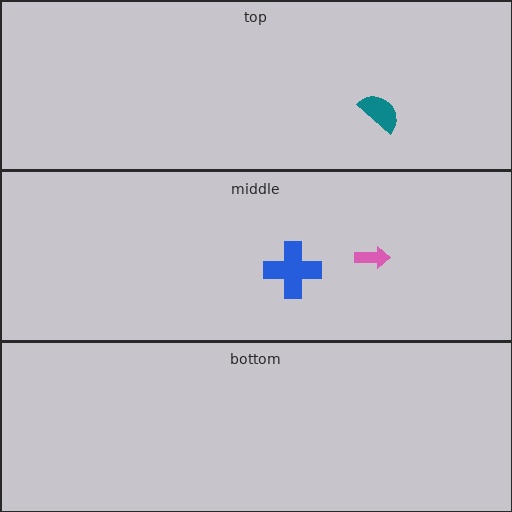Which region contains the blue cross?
The middle region.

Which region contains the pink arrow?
The middle region.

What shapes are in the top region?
The teal semicircle.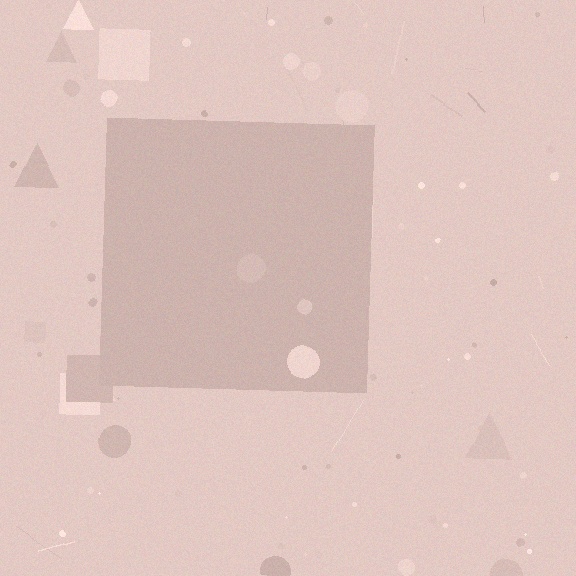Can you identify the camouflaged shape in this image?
The camouflaged shape is a square.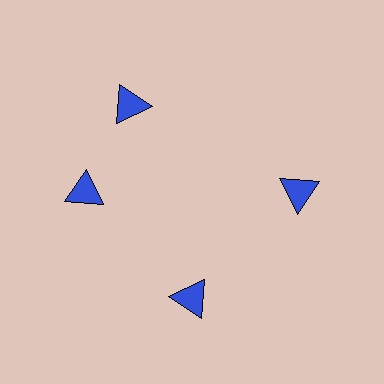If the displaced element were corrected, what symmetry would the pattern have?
It would have 4-fold rotational symmetry — the pattern would map onto itself every 90 degrees.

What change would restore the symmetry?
The symmetry would be restored by rotating it back into even spacing with its neighbors so that all 4 triangles sit at equal angles and equal distance from the center.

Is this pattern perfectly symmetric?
No. The 4 blue triangles are arranged in a ring, but one element near the 12 o'clock position is rotated out of alignment along the ring, breaking the 4-fold rotational symmetry.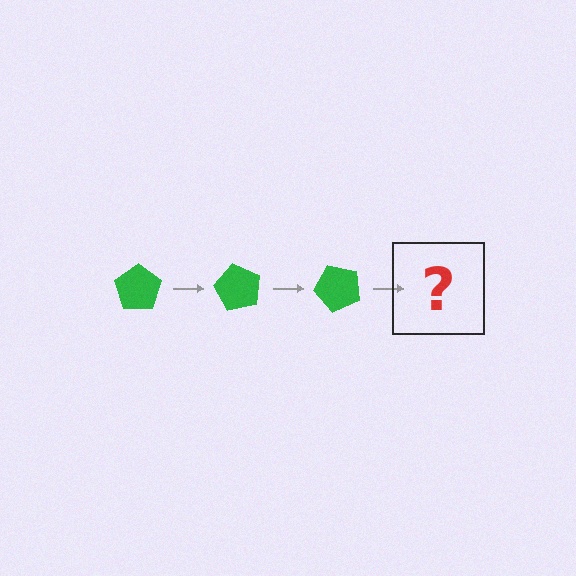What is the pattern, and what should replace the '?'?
The pattern is that the pentagon rotates 60 degrees each step. The '?' should be a green pentagon rotated 180 degrees.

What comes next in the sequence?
The next element should be a green pentagon rotated 180 degrees.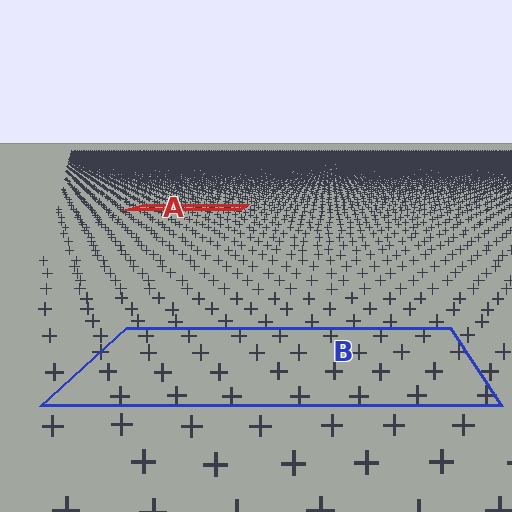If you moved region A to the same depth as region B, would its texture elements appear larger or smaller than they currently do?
They would appear larger. At a closer depth, the same texture elements are projected at a bigger on-screen size.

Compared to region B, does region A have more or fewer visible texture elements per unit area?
Region A has more texture elements per unit area — they are packed more densely because it is farther away.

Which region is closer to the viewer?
Region B is closer. The texture elements there are larger and more spread out.